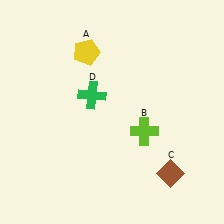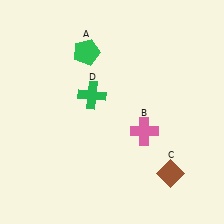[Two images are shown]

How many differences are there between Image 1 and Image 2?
There are 2 differences between the two images.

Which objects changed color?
A changed from yellow to green. B changed from lime to pink.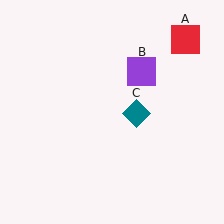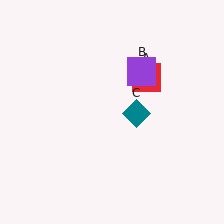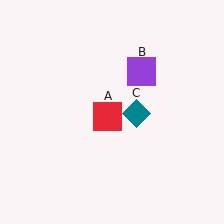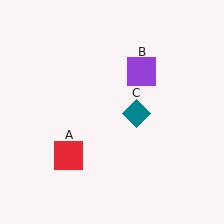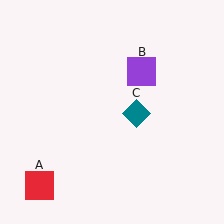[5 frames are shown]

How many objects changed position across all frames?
1 object changed position: red square (object A).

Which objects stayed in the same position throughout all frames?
Purple square (object B) and teal diamond (object C) remained stationary.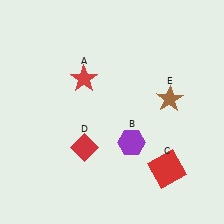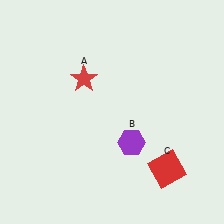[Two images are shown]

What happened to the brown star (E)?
The brown star (E) was removed in Image 2. It was in the top-right area of Image 1.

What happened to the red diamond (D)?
The red diamond (D) was removed in Image 2. It was in the bottom-left area of Image 1.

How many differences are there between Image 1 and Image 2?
There are 2 differences between the two images.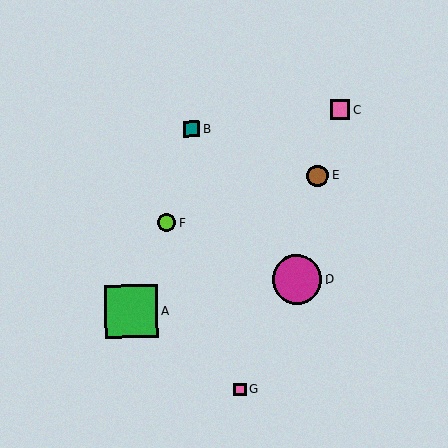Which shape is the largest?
The green square (labeled A) is the largest.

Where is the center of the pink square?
The center of the pink square is at (340, 110).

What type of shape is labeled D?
Shape D is a magenta circle.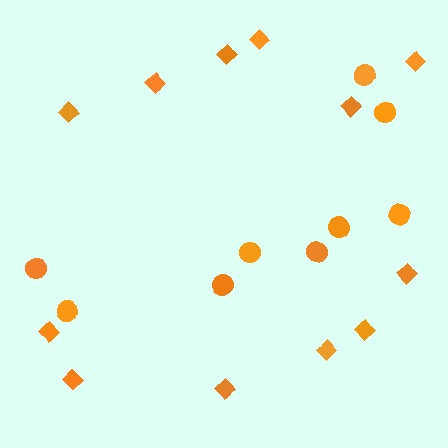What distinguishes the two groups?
There are 2 groups: one group of circles (9) and one group of diamonds (12).